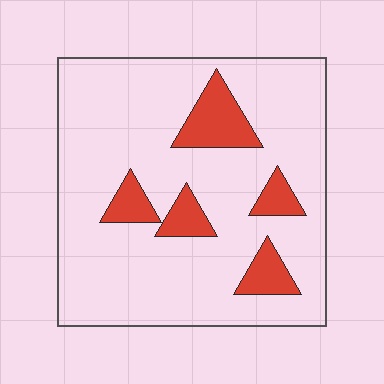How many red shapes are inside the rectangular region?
5.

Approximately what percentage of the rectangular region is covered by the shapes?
Approximately 15%.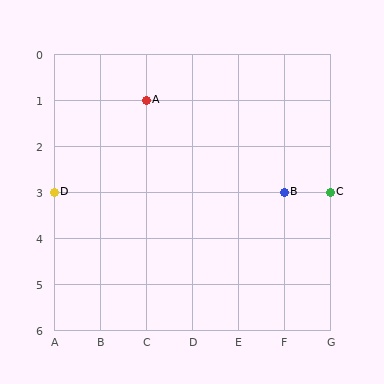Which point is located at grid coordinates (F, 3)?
Point B is at (F, 3).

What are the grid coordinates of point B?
Point B is at grid coordinates (F, 3).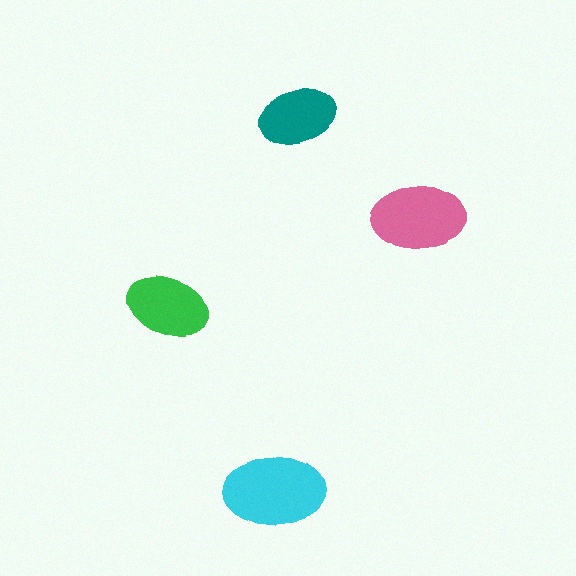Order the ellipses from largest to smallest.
the cyan one, the pink one, the green one, the teal one.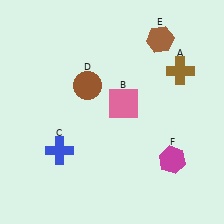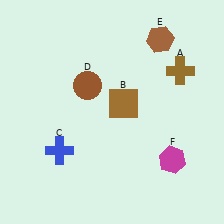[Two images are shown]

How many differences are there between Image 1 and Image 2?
There is 1 difference between the two images.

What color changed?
The square (B) changed from pink in Image 1 to brown in Image 2.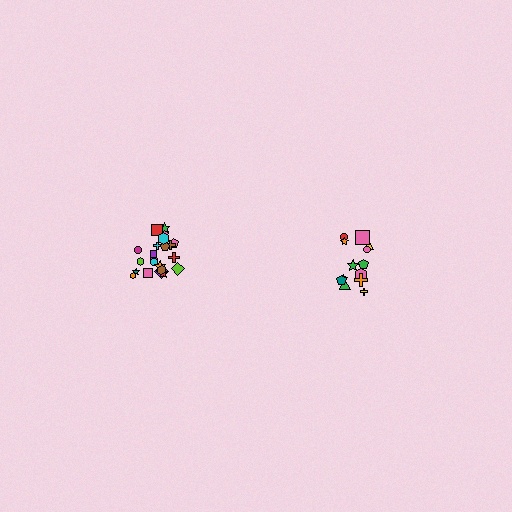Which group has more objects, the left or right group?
The left group.